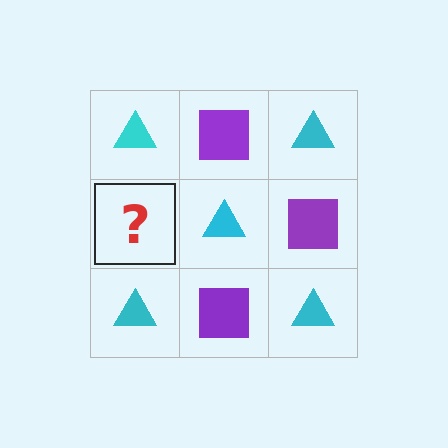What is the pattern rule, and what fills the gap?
The rule is that it alternates cyan triangle and purple square in a checkerboard pattern. The gap should be filled with a purple square.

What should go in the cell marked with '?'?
The missing cell should contain a purple square.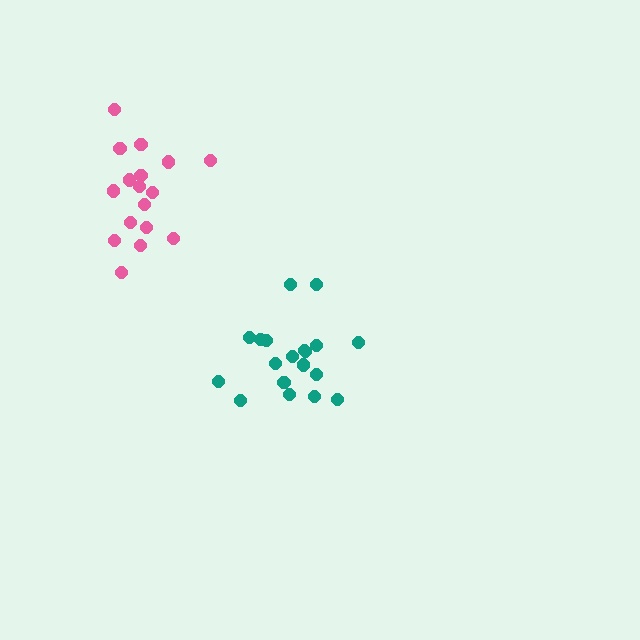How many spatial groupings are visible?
There are 2 spatial groupings.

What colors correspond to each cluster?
The clusters are colored: teal, pink.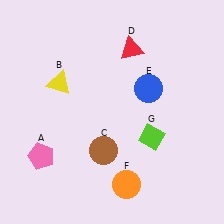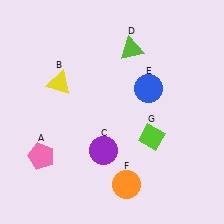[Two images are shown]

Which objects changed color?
C changed from brown to purple. D changed from red to lime.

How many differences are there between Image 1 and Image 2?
There are 2 differences between the two images.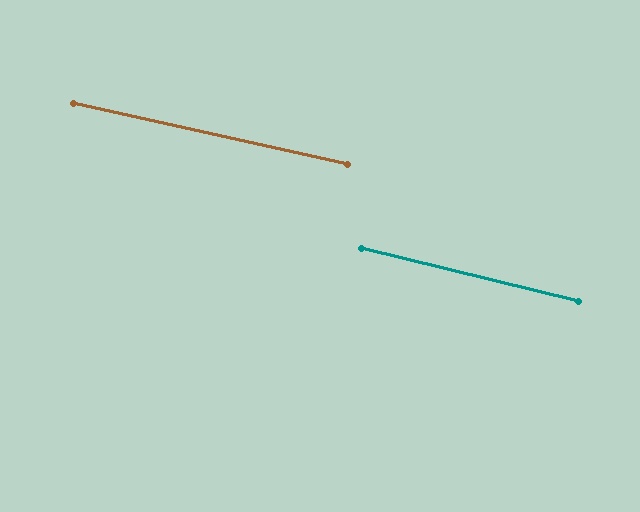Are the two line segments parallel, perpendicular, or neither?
Parallel — their directions differ by only 0.9°.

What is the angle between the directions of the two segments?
Approximately 1 degree.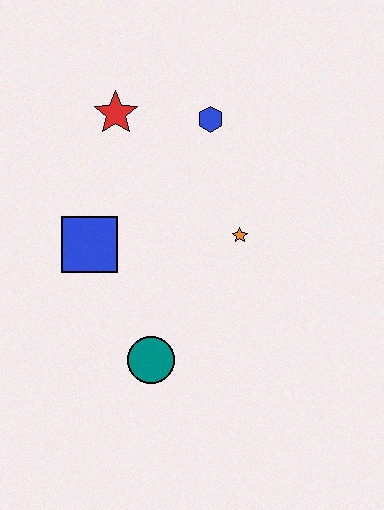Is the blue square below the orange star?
Yes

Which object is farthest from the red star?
The teal circle is farthest from the red star.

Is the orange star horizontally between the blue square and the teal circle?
No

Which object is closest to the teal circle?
The blue square is closest to the teal circle.